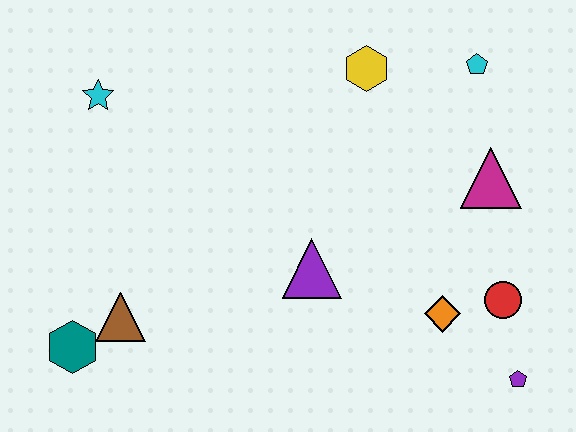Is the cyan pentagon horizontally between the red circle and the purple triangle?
Yes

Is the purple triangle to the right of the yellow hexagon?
No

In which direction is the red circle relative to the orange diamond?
The red circle is to the right of the orange diamond.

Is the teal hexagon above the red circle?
No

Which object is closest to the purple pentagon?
The red circle is closest to the purple pentagon.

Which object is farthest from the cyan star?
The purple pentagon is farthest from the cyan star.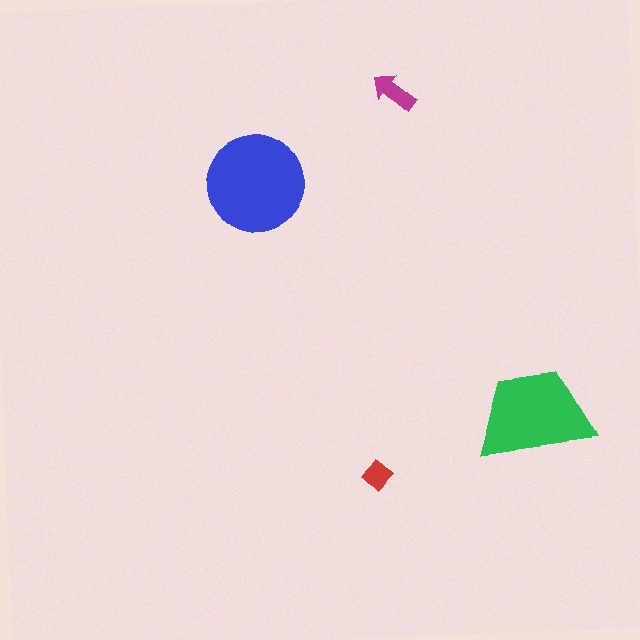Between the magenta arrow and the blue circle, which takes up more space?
The blue circle.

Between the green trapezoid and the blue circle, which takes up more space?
The blue circle.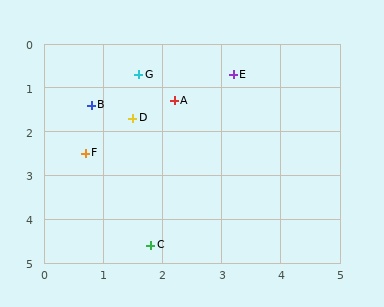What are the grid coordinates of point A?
Point A is at approximately (2.2, 1.3).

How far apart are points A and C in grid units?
Points A and C are about 3.3 grid units apart.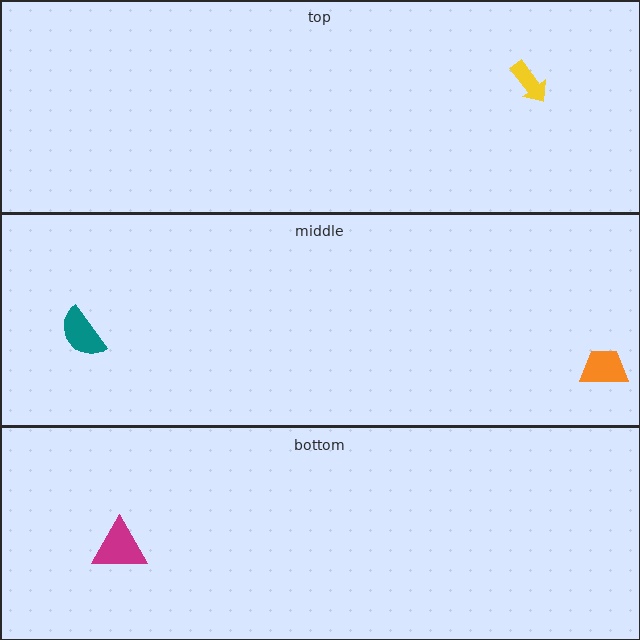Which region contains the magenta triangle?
The bottom region.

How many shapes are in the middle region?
2.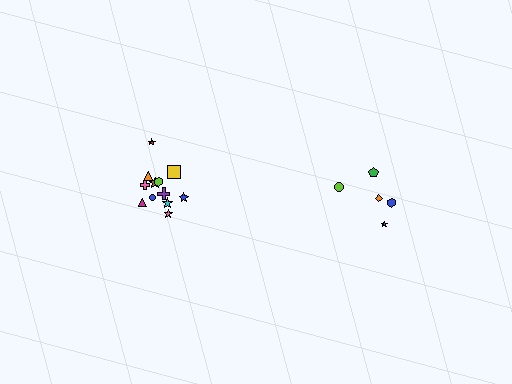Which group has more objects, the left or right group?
The left group.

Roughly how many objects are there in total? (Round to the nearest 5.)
Roughly 15 objects in total.